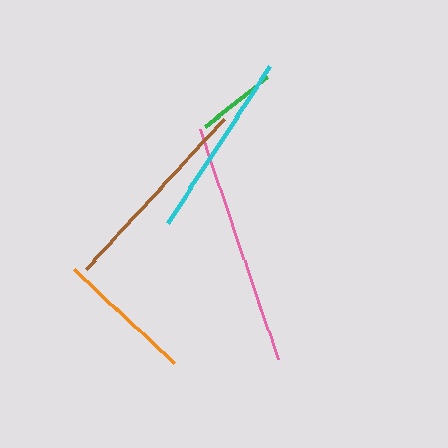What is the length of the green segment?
The green segment is approximately 80 pixels long.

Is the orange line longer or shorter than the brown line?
The brown line is longer than the orange line.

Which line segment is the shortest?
The green line is the shortest at approximately 80 pixels.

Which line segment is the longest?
The pink line is the longest at approximately 242 pixels.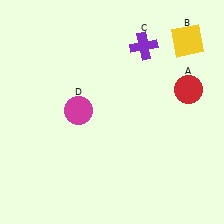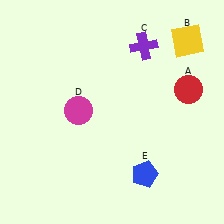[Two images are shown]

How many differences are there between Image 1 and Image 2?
There is 1 difference between the two images.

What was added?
A blue pentagon (E) was added in Image 2.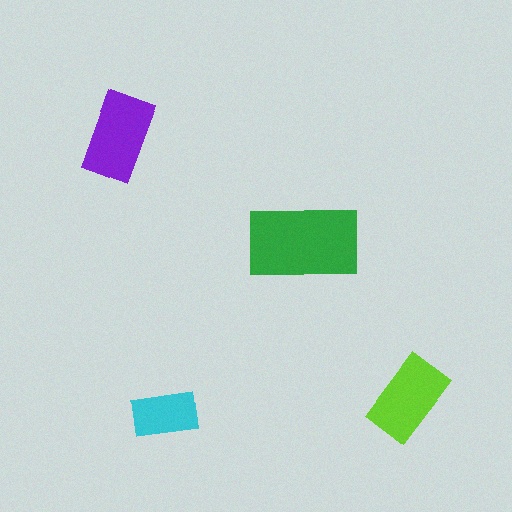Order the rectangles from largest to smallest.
the green one, the purple one, the lime one, the cyan one.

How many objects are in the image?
There are 4 objects in the image.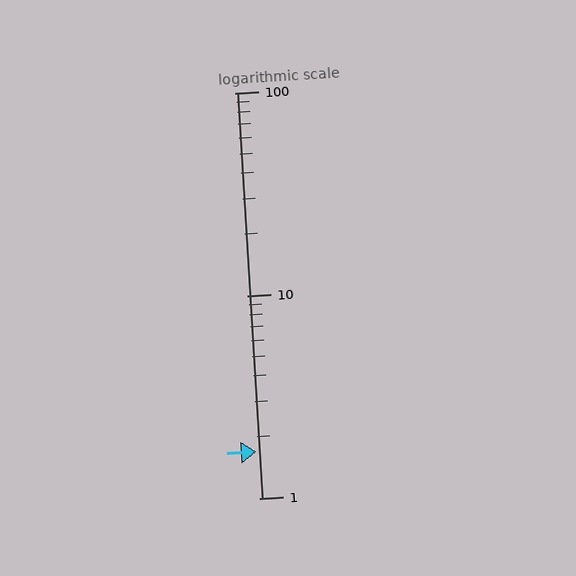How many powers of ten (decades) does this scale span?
The scale spans 2 decades, from 1 to 100.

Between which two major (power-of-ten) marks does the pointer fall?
The pointer is between 1 and 10.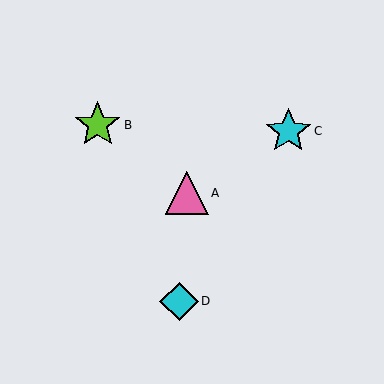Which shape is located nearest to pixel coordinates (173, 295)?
The cyan diamond (labeled D) at (179, 301) is nearest to that location.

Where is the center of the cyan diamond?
The center of the cyan diamond is at (179, 301).